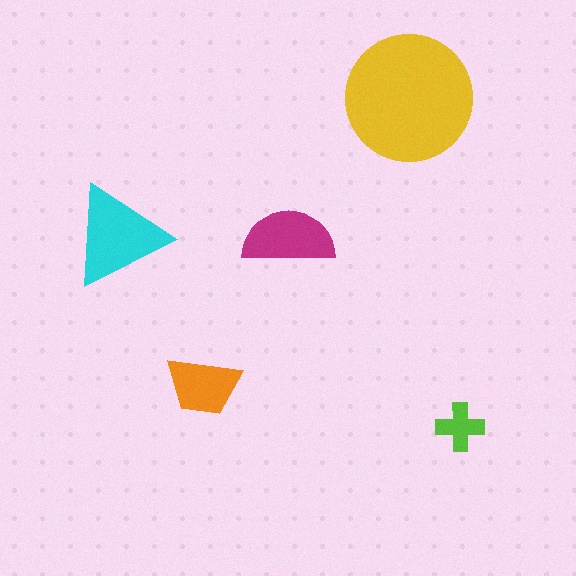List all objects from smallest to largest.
The lime cross, the orange trapezoid, the magenta semicircle, the cyan triangle, the yellow circle.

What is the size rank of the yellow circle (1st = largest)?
1st.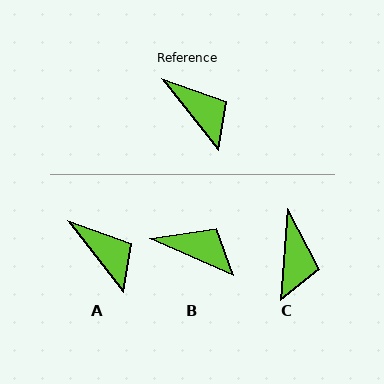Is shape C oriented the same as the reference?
No, it is off by about 43 degrees.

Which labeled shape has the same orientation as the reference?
A.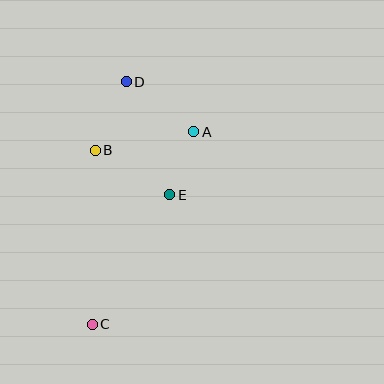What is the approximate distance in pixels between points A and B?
The distance between A and B is approximately 100 pixels.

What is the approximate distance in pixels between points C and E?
The distance between C and E is approximately 151 pixels.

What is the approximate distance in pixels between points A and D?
The distance between A and D is approximately 84 pixels.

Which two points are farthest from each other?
Points C and D are farthest from each other.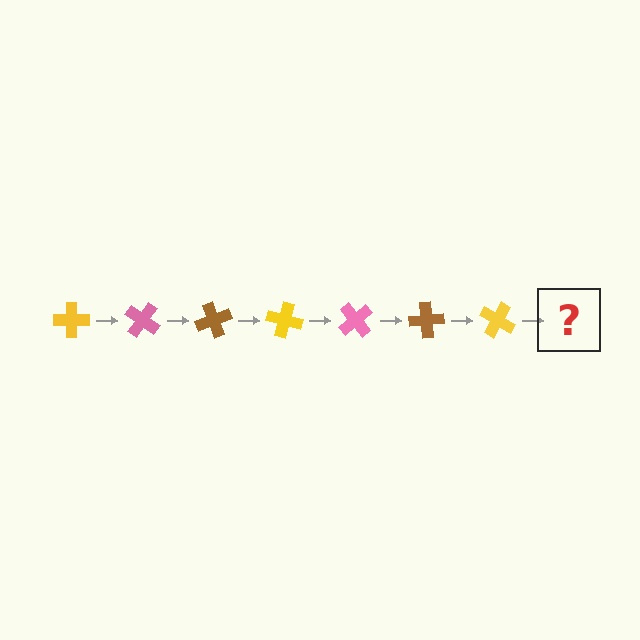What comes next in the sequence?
The next element should be a pink cross, rotated 245 degrees from the start.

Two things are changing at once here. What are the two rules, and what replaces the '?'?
The two rules are that it rotates 35 degrees each step and the color cycles through yellow, pink, and brown. The '?' should be a pink cross, rotated 245 degrees from the start.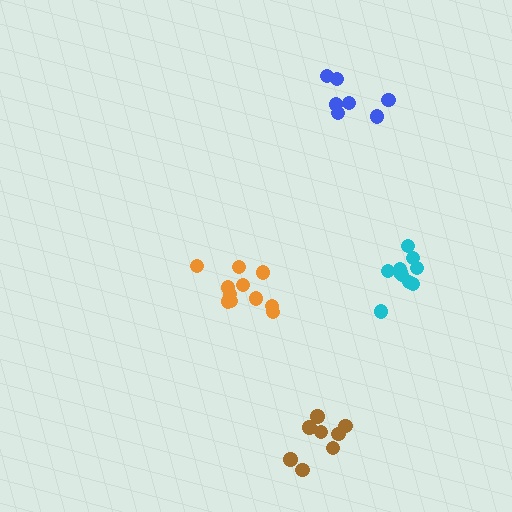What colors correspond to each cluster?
The clusters are colored: blue, orange, cyan, brown.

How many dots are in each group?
Group 1: 7 dots, Group 2: 11 dots, Group 3: 10 dots, Group 4: 8 dots (36 total).